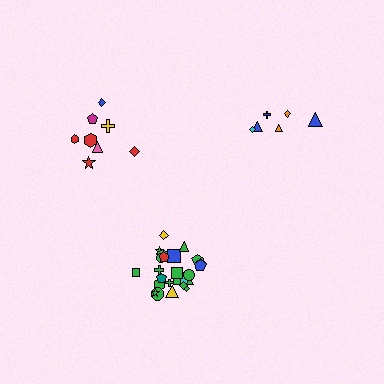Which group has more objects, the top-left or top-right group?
The top-left group.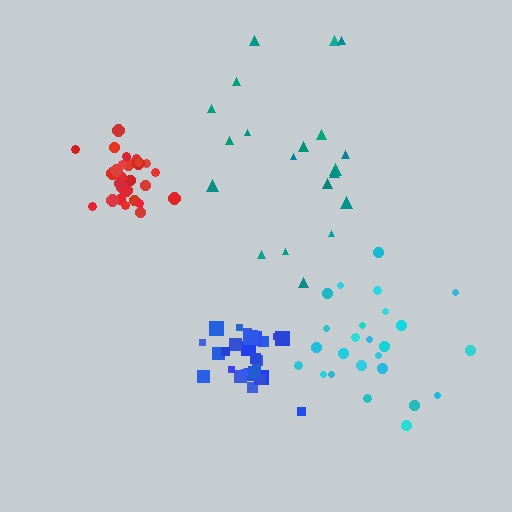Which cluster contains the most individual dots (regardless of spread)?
Red (27).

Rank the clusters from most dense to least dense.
red, blue, cyan, teal.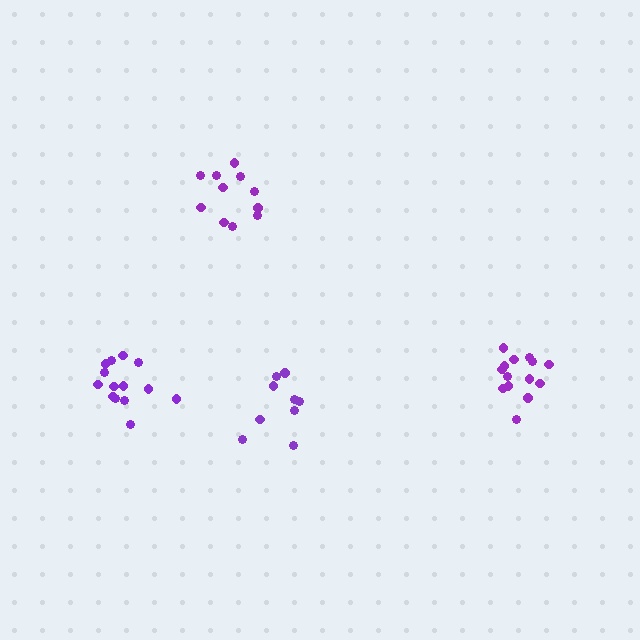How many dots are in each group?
Group 1: 14 dots, Group 2: 9 dots, Group 3: 11 dots, Group 4: 14 dots (48 total).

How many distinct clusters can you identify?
There are 4 distinct clusters.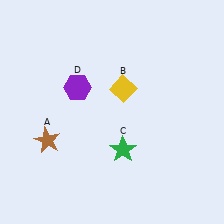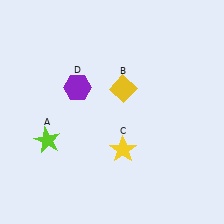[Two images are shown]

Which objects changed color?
A changed from brown to lime. C changed from green to yellow.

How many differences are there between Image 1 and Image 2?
There are 2 differences between the two images.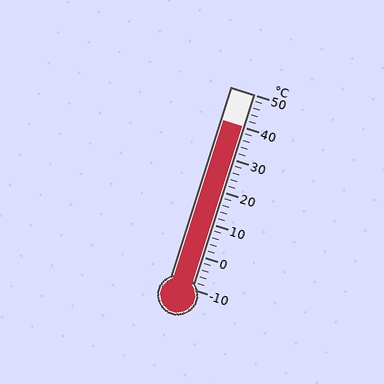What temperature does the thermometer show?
The thermometer shows approximately 40°C.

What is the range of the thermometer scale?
The thermometer scale ranges from -10°C to 50°C.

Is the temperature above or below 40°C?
The temperature is at 40°C.